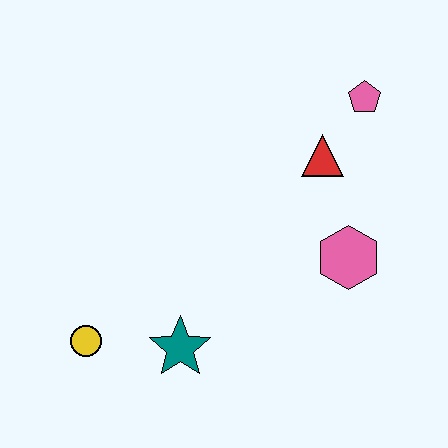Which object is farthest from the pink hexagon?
The yellow circle is farthest from the pink hexagon.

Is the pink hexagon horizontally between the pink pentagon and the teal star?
Yes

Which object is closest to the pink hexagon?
The red triangle is closest to the pink hexagon.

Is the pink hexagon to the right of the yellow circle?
Yes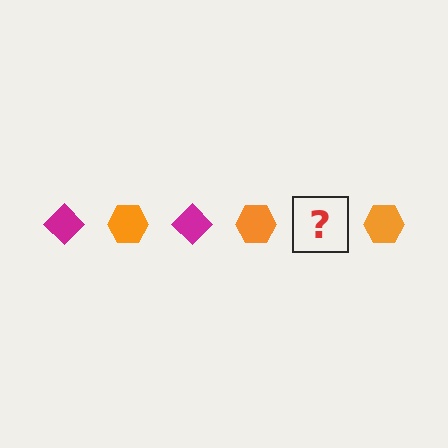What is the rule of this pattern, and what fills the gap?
The rule is that the pattern alternates between magenta diamond and orange hexagon. The gap should be filled with a magenta diamond.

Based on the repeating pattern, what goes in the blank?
The blank should be a magenta diamond.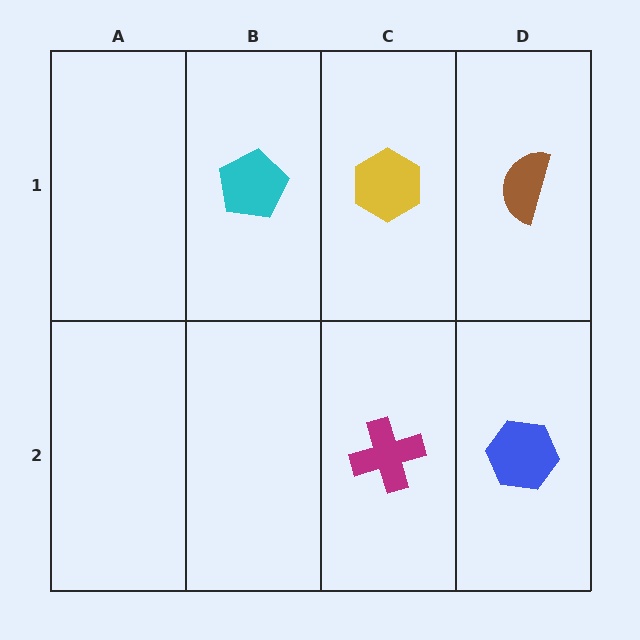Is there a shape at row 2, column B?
No, that cell is empty.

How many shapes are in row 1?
3 shapes.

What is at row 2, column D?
A blue hexagon.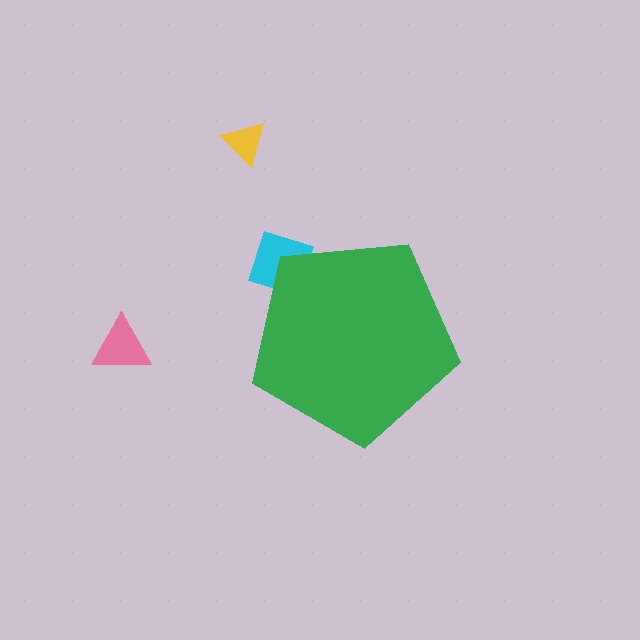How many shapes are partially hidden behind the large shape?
1 shape is partially hidden.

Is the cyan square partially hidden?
Yes, the cyan square is partially hidden behind the green pentagon.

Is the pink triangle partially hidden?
No, the pink triangle is fully visible.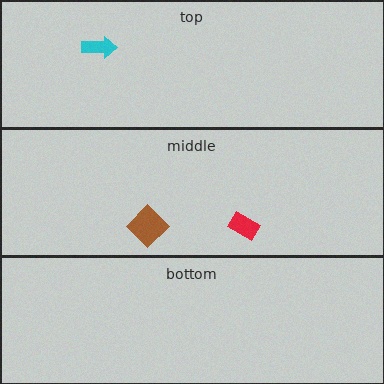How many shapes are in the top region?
1.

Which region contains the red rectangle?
The middle region.